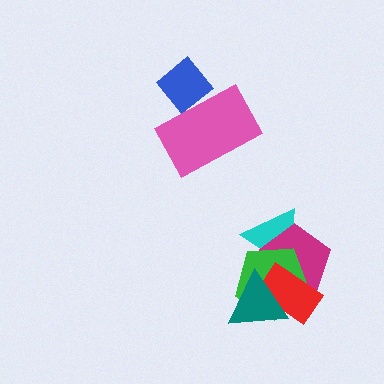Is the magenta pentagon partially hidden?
Yes, it is partially covered by another shape.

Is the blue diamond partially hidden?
Yes, it is partially covered by another shape.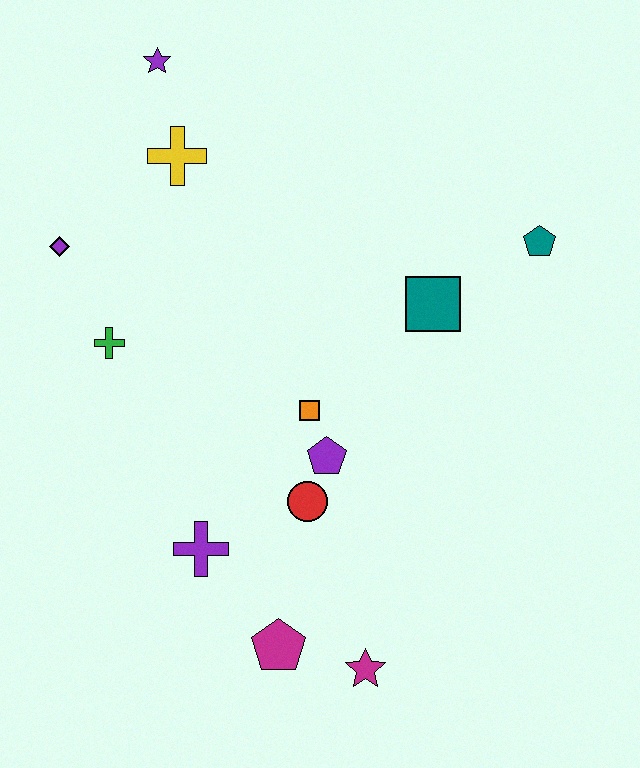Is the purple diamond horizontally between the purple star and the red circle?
No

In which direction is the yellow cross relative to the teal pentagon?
The yellow cross is to the left of the teal pentagon.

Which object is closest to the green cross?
The purple diamond is closest to the green cross.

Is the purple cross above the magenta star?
Yes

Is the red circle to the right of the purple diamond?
Yes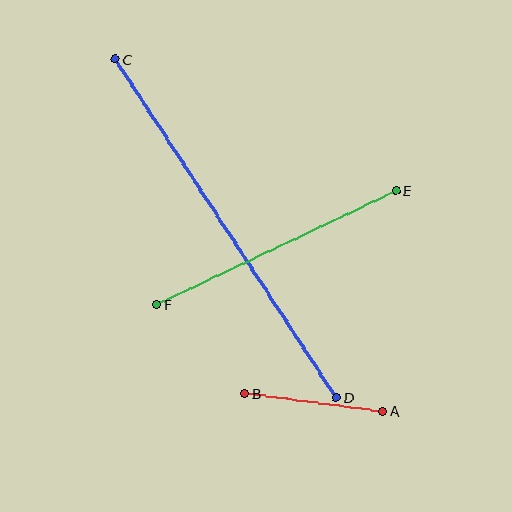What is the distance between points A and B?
The distance is approximately 140 pixels.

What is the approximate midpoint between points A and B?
The midpoint is at approximately (314, 403) pixels.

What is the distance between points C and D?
The distance is approximately 404 pixels.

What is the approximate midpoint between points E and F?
The midpoint is at approximately (276, 247) pixels.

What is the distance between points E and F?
The distance is approximately 265 pixels.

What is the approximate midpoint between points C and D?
The midpoint is at approximately (226, 228) pixels.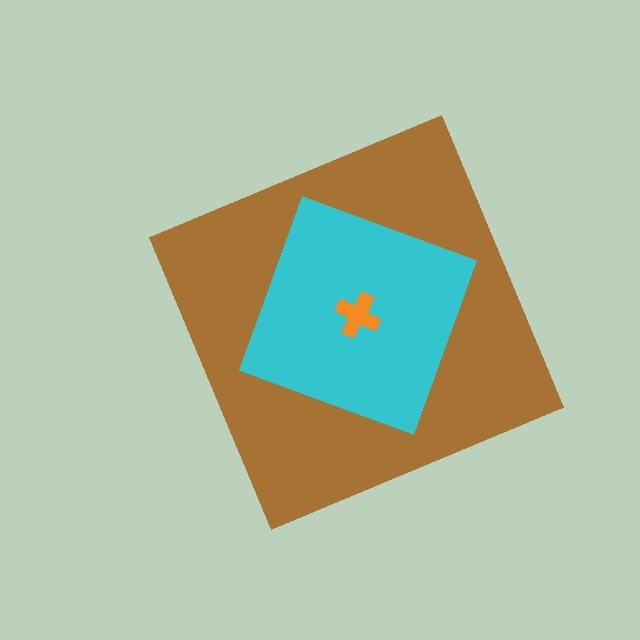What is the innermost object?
The orange cross.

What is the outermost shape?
The brown diamond.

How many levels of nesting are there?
3.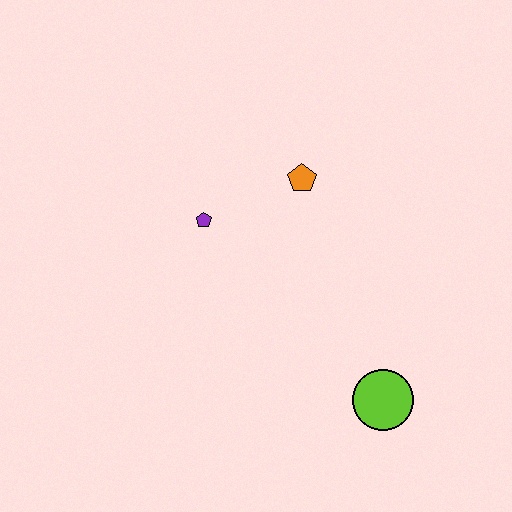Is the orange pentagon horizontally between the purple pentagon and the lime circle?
Yes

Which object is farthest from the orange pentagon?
The lime circle is farthest from the orange pentagon.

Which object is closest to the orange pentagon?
The purple pentagon is closest to the orange pentagon.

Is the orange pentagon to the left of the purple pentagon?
No